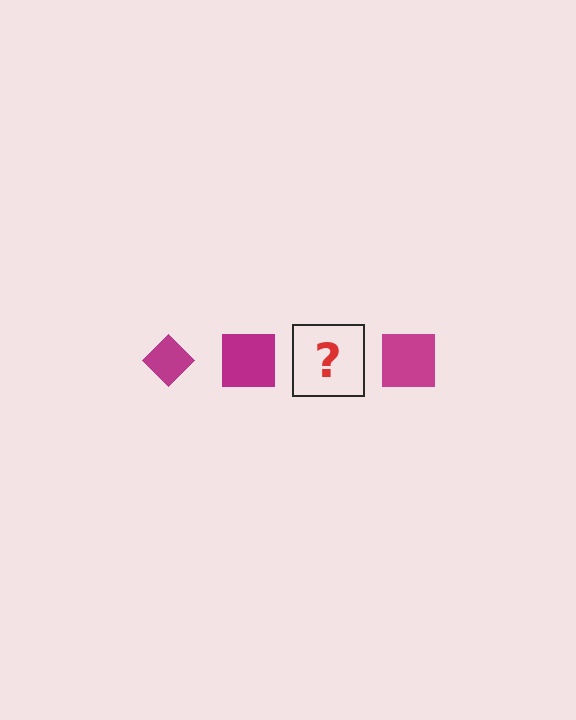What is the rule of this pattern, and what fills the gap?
The rule is that the pattern cycles through diamond, square shapes in magenta. The gap should be filled with a magenta diamond.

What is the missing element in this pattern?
The missing element is a magenta diamond.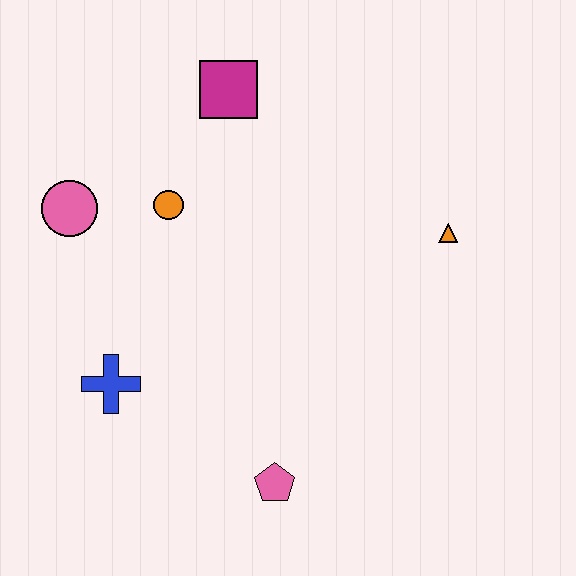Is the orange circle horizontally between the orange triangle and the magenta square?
No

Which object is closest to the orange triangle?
The magenta square is closest to the orange triangle.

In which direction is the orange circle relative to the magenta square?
The orange circle is below the magenta square.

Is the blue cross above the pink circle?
No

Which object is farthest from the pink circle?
The orange triangle is farthest from the pink circle.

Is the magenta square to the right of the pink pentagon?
No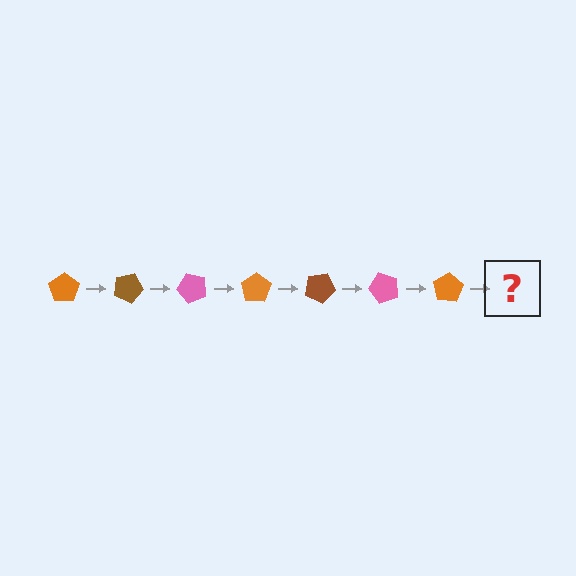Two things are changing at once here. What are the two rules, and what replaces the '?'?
The two rules are that it rotates 25 degrees each step and the color cycles through orange, brown, and pink. The '?' should be a brown pentagon, rotated 175 degrees from the start.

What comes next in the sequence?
The next element should be a brown pentagon, rotated 175 degrees from the start.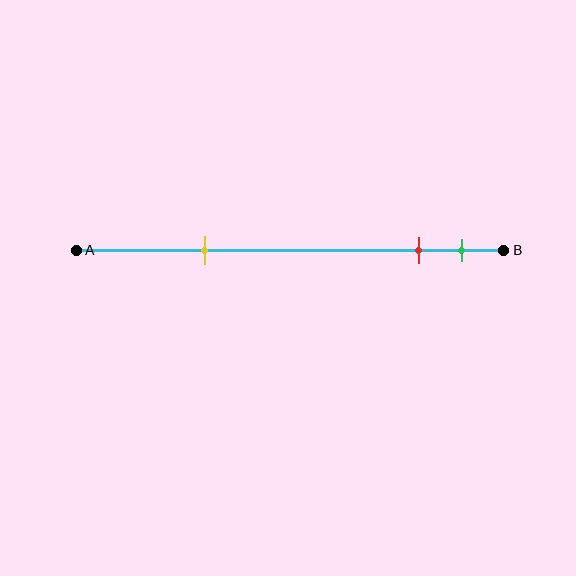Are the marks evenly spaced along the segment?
No, the marks are not evenly spaced.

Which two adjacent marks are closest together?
The red and green marks are the closest adjacent pair.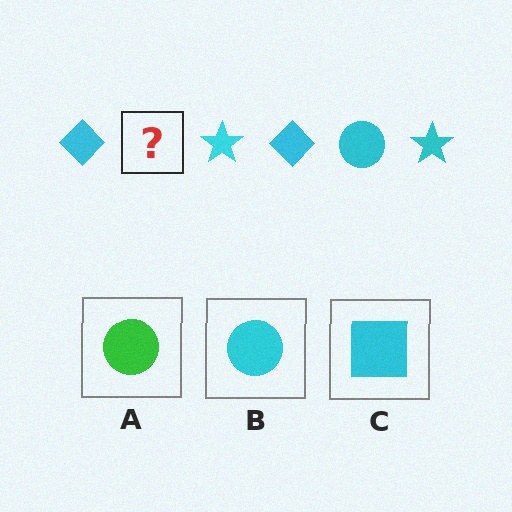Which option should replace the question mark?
Option B.